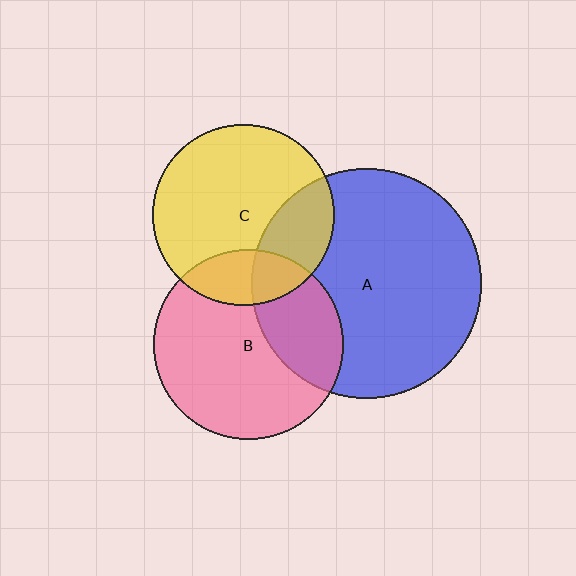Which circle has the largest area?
Circle A (blue).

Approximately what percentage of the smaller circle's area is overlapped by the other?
Approximately 25%.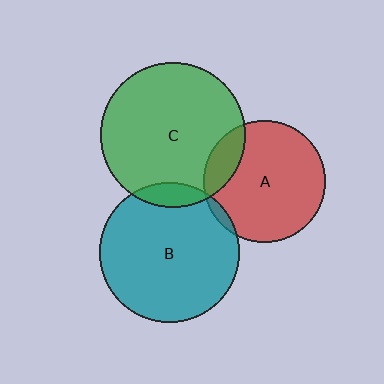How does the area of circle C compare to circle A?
Approximately 1.4 times.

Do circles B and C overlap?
Yes.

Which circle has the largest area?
Circle C (green).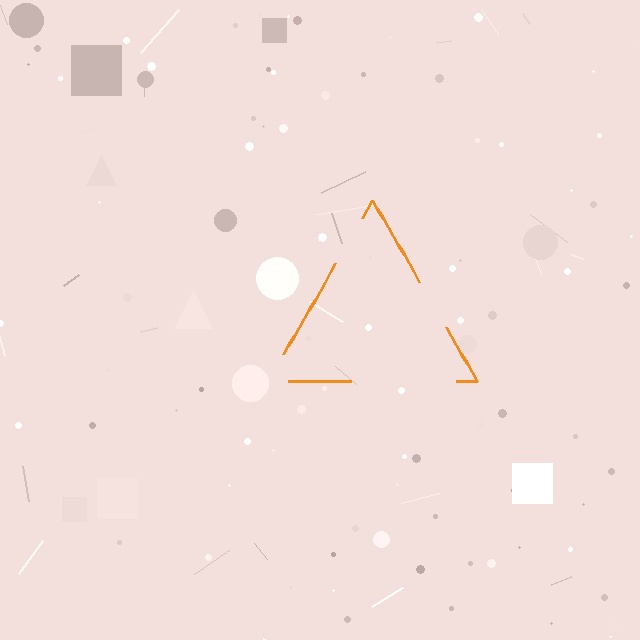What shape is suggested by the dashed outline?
The dashed outline suggests a triangle.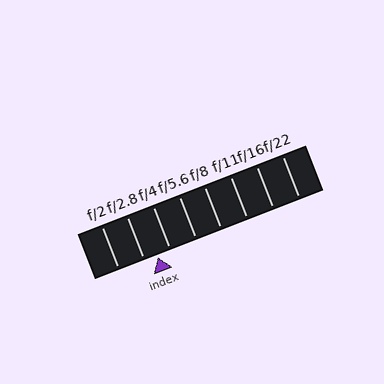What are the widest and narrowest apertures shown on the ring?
The widest aperture shown is f/2 and the narrowest is f/22.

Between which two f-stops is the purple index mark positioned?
The index mark is between f/2.8 and f/4.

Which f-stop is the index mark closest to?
The index mark is closest to f/2.8.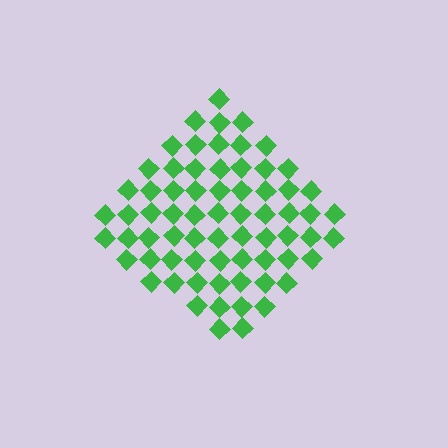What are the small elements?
The small elements are diamonds.